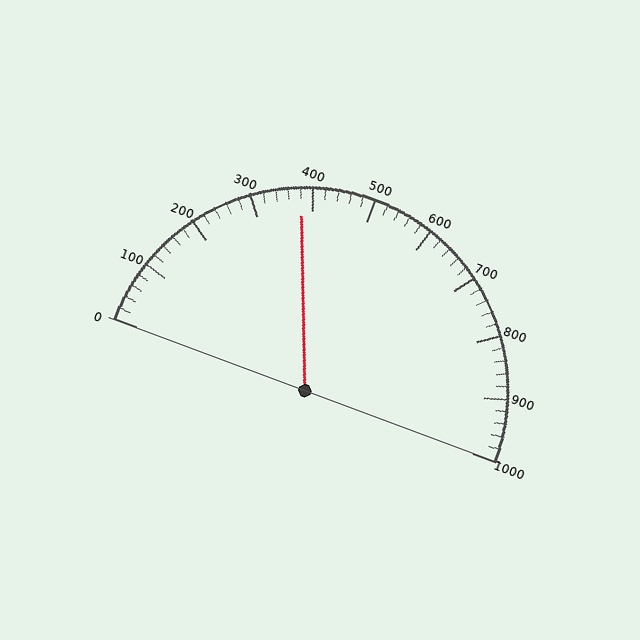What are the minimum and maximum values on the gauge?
The gauge ranges from 0 to 1000.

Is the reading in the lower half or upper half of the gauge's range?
The reading is in the lower half of the range (0 to 1000).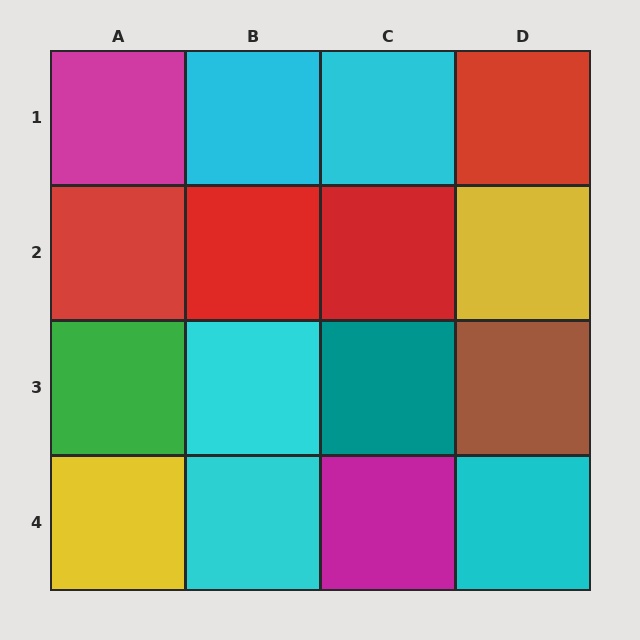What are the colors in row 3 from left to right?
Green, cyan, teal, brown.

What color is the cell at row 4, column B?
Cyan.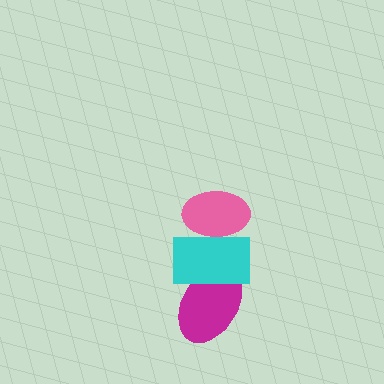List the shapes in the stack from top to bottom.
From top to bottom: the pink ellipse, the cyan rectangle, the magenta ellipse.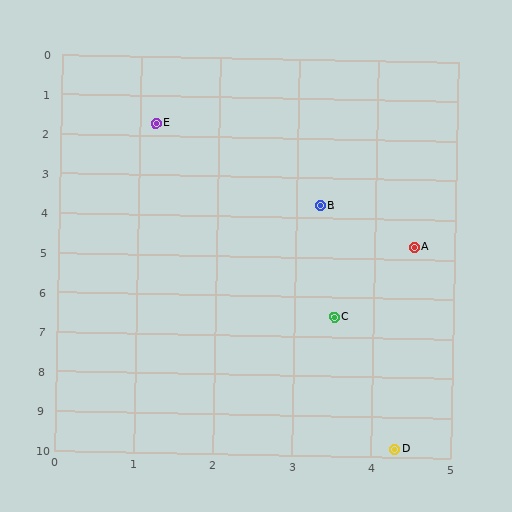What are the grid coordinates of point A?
Point A is at approximately (4.5, 4.7).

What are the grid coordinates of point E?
Point E is at approximately (1.2, 1.7).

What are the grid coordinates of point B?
Point B is at approximately (3.3, 3.7).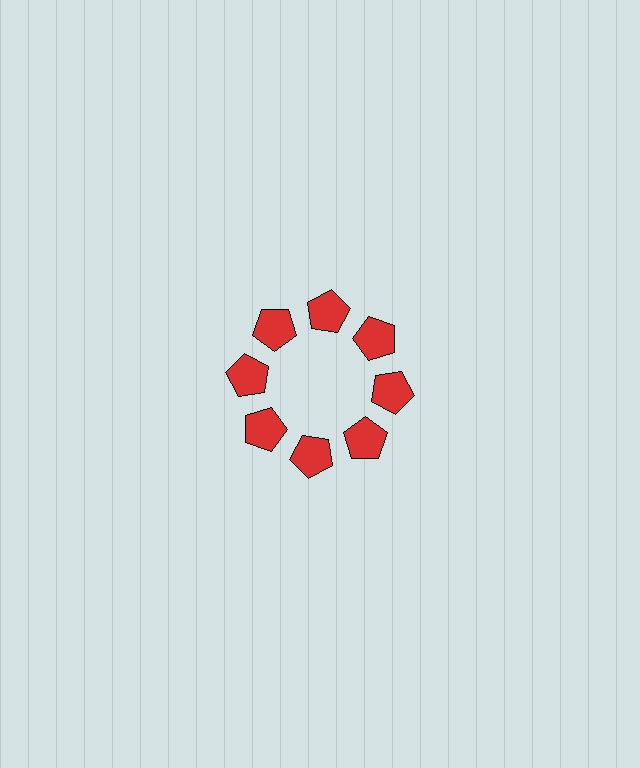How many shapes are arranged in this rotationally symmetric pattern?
There are 8 shapes, arranged in 8 groups of 1.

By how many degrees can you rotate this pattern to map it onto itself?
The pattern maps onto itself every 45 degrees of rotation.